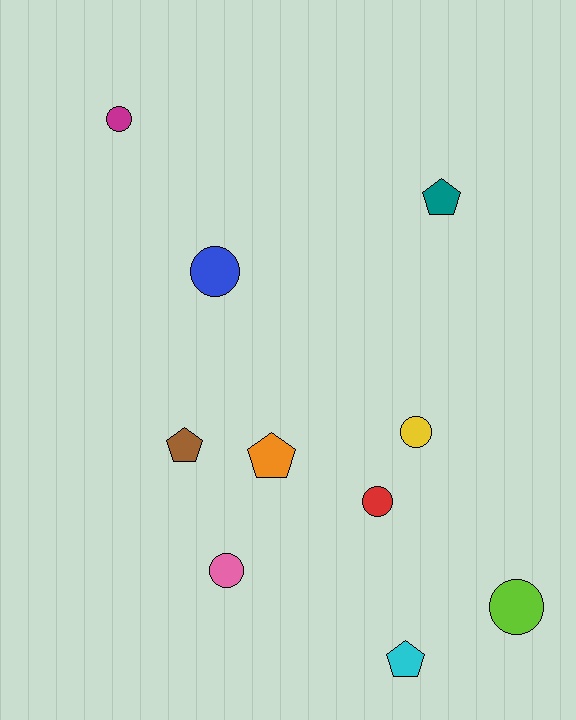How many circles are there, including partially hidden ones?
There are 6 circles.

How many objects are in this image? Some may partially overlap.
There are 10 objects.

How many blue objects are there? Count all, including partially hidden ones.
There is 1 blue object.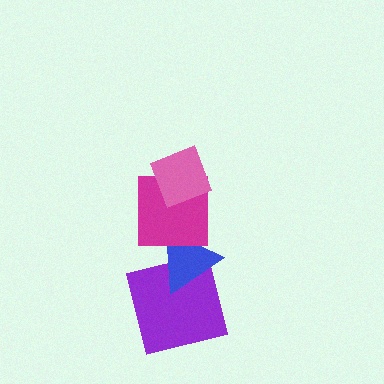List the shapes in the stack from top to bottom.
From top to bottom: the pink diamond, the magenta square, the blue triangle, the purple square.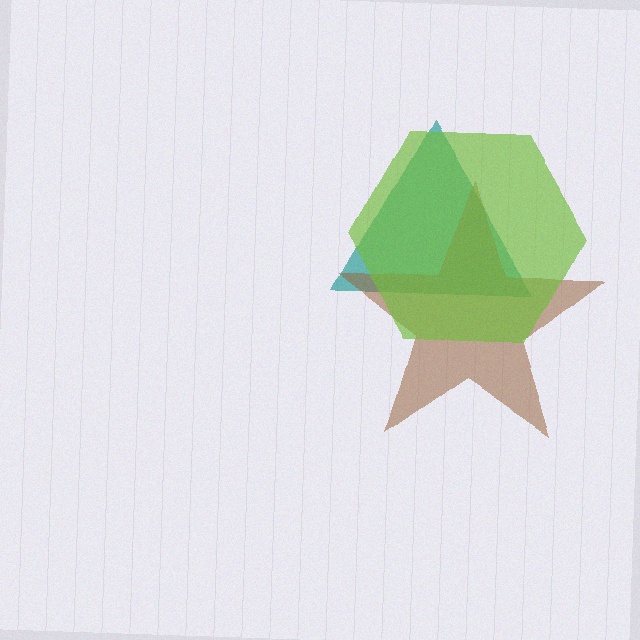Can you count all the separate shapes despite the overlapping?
Yes, there are 3 separate shapes.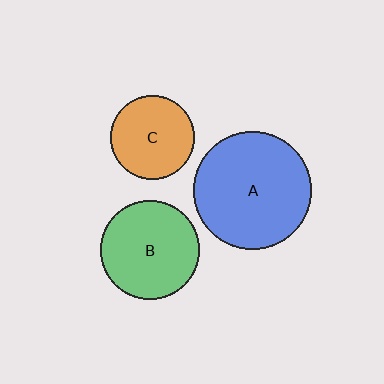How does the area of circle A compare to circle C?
Approximately 2.0 times.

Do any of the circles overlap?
No, none of the circles overlap.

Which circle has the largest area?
Circle A (blue).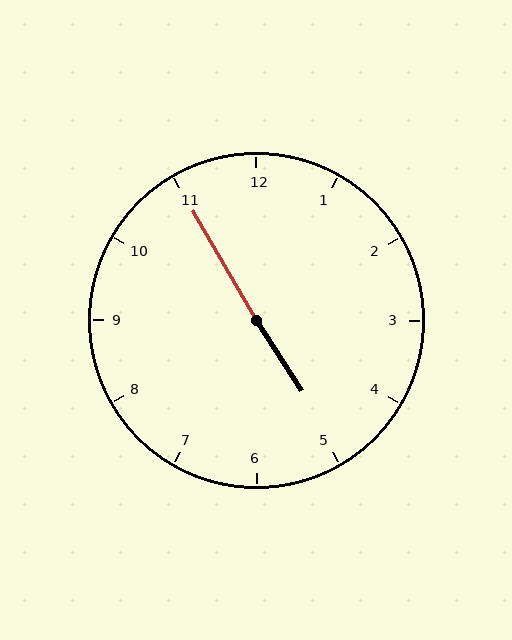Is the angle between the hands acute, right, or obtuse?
It is obtuse.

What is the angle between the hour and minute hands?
Approximately 178 degrees.